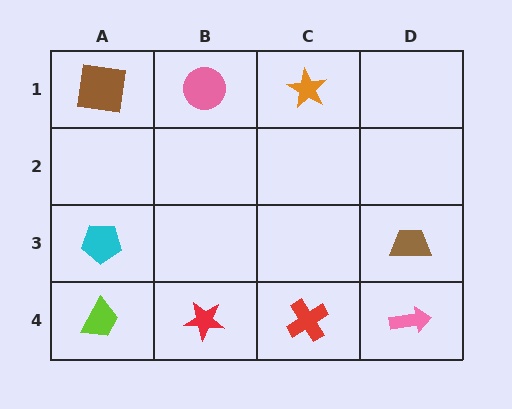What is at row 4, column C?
A red cross.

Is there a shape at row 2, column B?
No, that cell is empty.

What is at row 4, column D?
A pink arrow.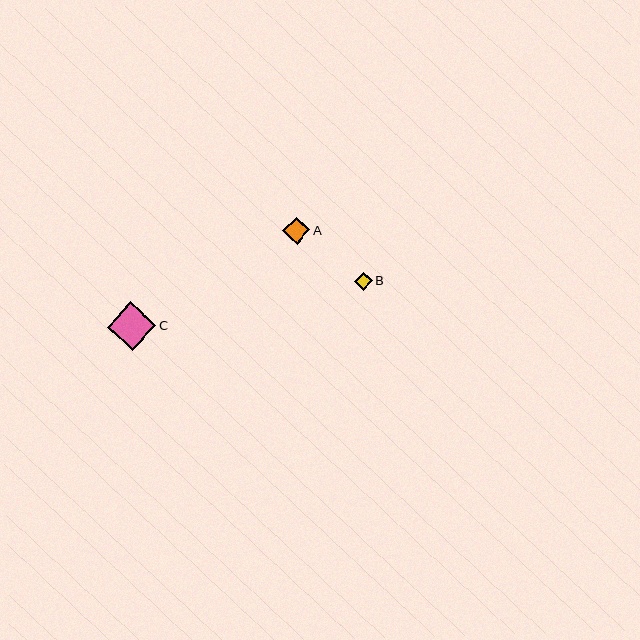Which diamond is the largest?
Diamond C is the largest with a size of approximately 48 pixels.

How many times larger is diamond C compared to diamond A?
Diamond C is approximately 1.8 times the size of diamond A.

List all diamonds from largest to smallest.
From largest to smallest: C, A, B.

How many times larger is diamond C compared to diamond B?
Diamond C is approximately 2.8 times the size of diamond B.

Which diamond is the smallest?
Diamond B is the smallest with a size of approximately 17 pixels.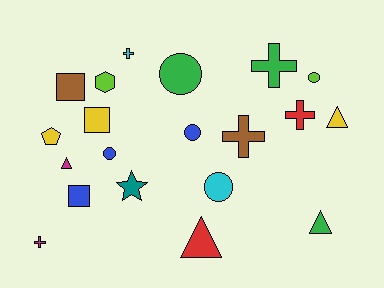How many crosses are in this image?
There are 5 crosses.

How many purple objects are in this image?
There are no purple objects.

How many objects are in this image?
There are 20 objects.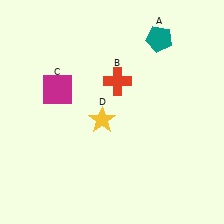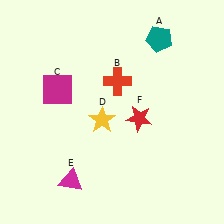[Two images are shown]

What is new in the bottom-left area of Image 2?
A magenta triangle (E) was added in the bottom-left area of Image 2.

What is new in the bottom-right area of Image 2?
A red star (F) was added in the bottom-right area of Image 2.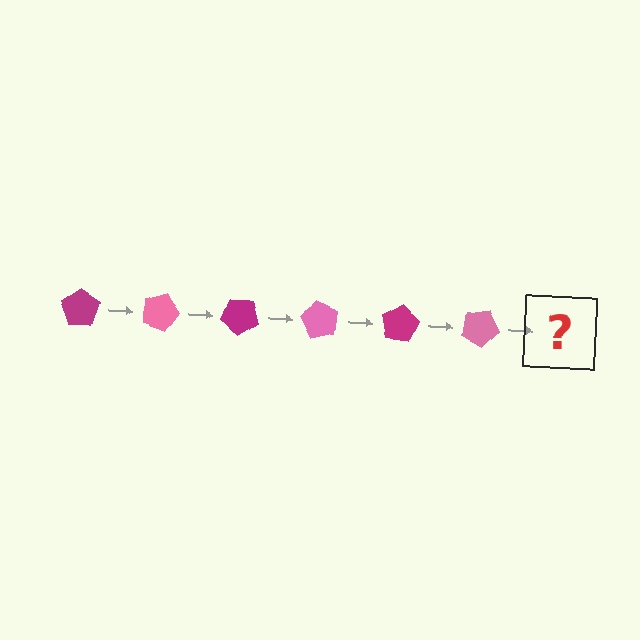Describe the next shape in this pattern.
It should be a magenta pentagon, rotated 120 degrees from the start.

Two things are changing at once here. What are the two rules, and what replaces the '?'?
The two rules are that it rotates 20 degrees each step and the color cycles through magenta and pink. The '?' should be a magenta pentagon, rotated 120 degrees from the start.